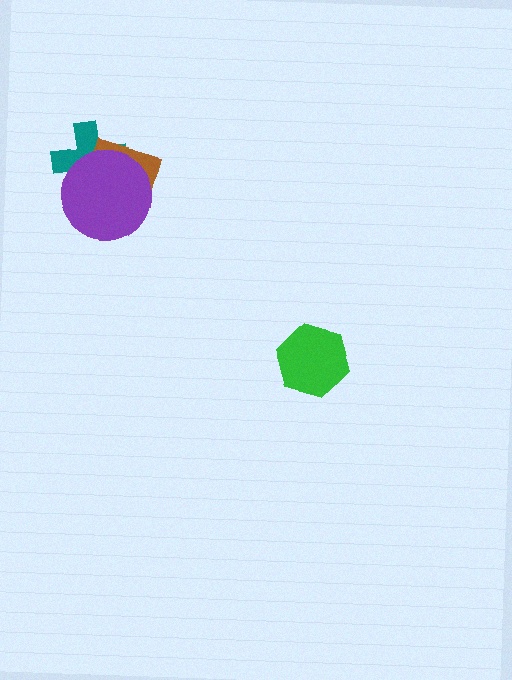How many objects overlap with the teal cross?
2 objects overlap with the teal cross.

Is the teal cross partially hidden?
Yes, it is partially covered by another shape.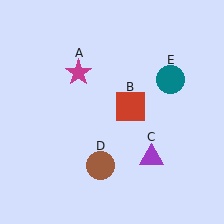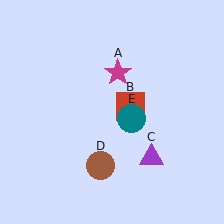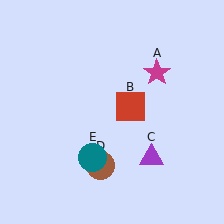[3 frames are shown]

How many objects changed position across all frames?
2 objects changed position: magenta star (object A), teal circle (object E).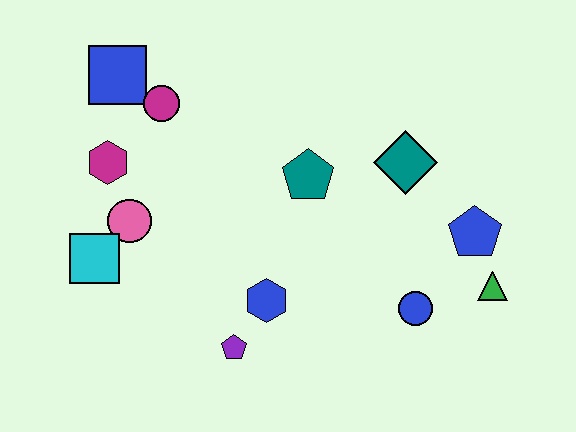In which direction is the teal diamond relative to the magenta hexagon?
The teal diamond is to the right of the magenta hexagon.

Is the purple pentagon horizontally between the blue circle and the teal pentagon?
No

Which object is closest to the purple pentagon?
The blue hexagon is closest to the purple pentagon.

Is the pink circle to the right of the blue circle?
No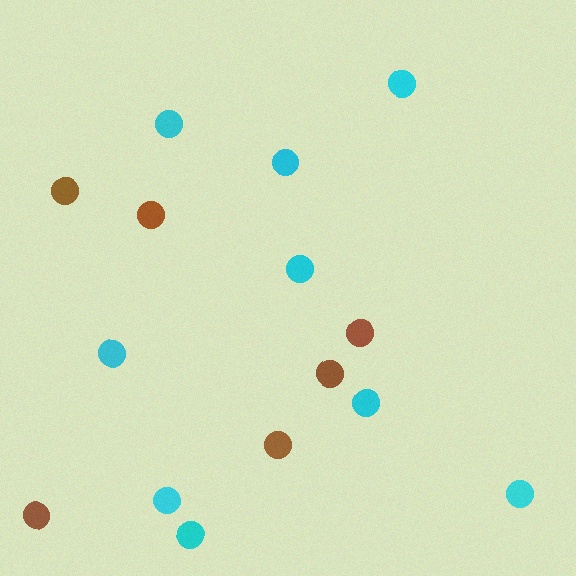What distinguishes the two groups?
There are 2 groups: one group of brown circles (6) and one group of cyan circles (9).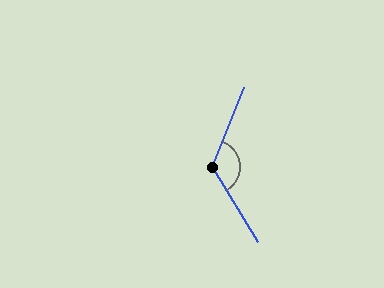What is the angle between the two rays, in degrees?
Approximately 127 degrees.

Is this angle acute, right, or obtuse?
It is obtuse.